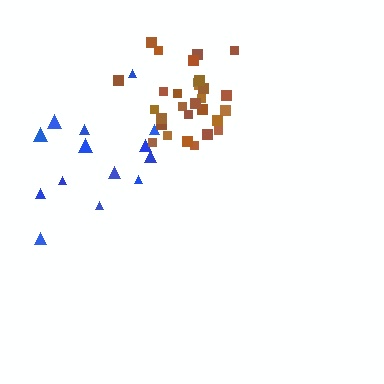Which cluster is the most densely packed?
Brown.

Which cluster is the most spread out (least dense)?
Blue.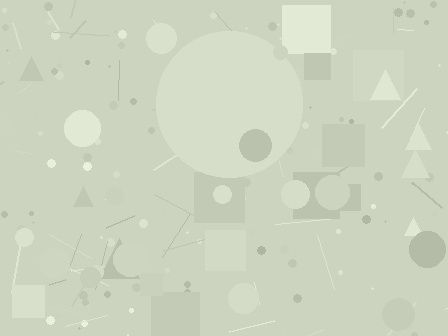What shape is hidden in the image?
A circle is hidden in the image.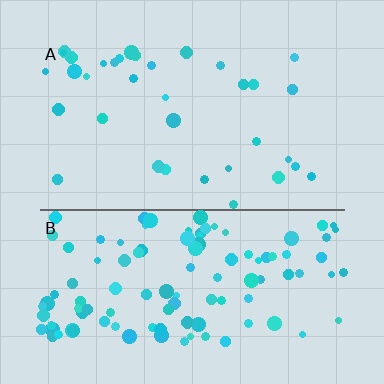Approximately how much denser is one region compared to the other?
Approximately 3.2× — region B over region A.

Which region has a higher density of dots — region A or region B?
B (the bottom).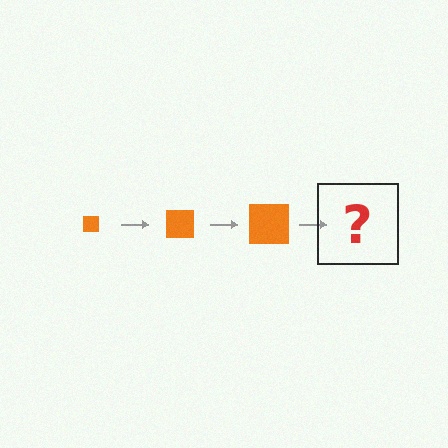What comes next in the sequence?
The next element should be an orange square, larger than the previous one.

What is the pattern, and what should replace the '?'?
The pattern is that the square gets progressively larger each step. The '?' should be an orange square, larger than the previous one.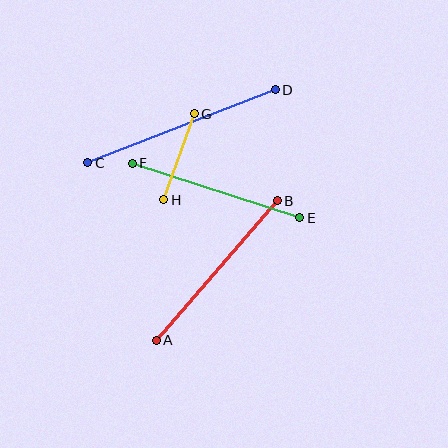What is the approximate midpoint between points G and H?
The midpoint is at approximately (179, 157) pixels.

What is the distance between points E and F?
The distance is approximately 176 pixels.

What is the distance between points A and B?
The distance is approximately 185 pixels.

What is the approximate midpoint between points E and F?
The midpoint is at approximately (216, 191) pixels.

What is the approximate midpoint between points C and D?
The midpoint is at approximately (181, 126) pixels.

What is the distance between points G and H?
The distance is approximately 91 pixels.